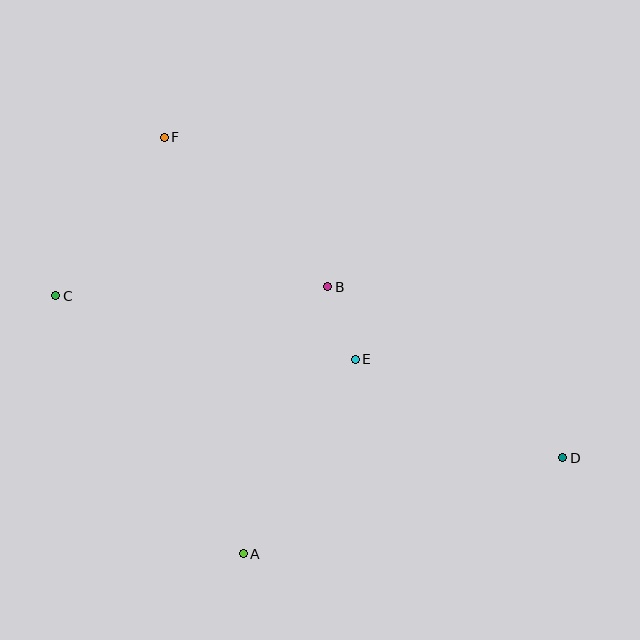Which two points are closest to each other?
Points B and E are closest to each other.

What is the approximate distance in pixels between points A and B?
The distance between A and B is approximately 280 pixels.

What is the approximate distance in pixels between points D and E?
The distance between D and E is approximately 230 pixels.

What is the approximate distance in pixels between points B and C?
The distance between B and C is approximately 272 pixels.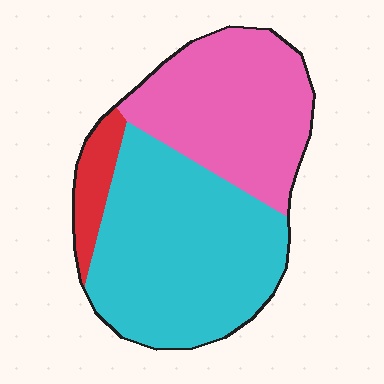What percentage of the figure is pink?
Pink takes up about three eighths (3/8) of the figure.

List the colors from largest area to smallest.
From largest to smallest: cyan, pink, red.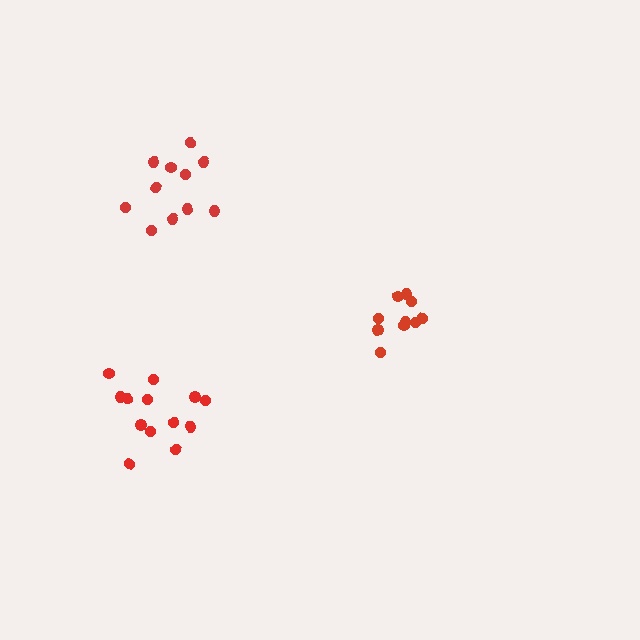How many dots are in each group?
Group 1: 13 dots, Group 2: 10 dots, Group 3: 11 dots (34 total).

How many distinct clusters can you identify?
There are 3 distinct clusters.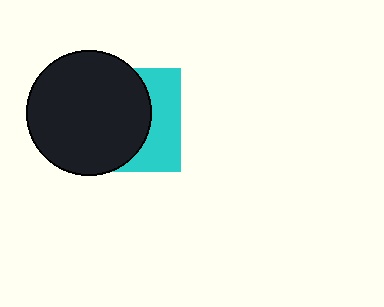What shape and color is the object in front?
The object in front is a black circle.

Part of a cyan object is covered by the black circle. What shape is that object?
It is a square.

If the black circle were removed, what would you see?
You would see the complete cyan square.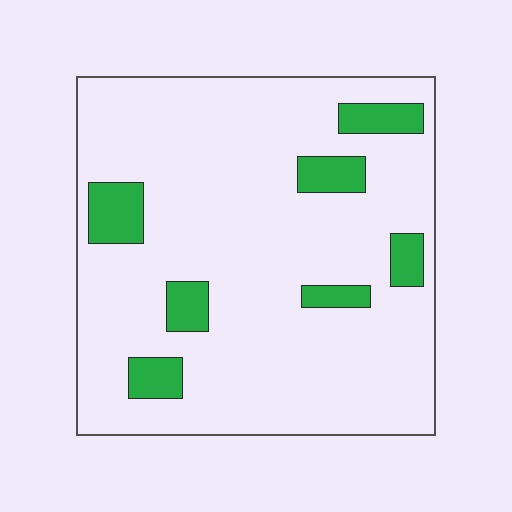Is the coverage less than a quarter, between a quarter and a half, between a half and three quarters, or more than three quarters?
Less than a quarter.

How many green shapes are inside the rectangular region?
7.